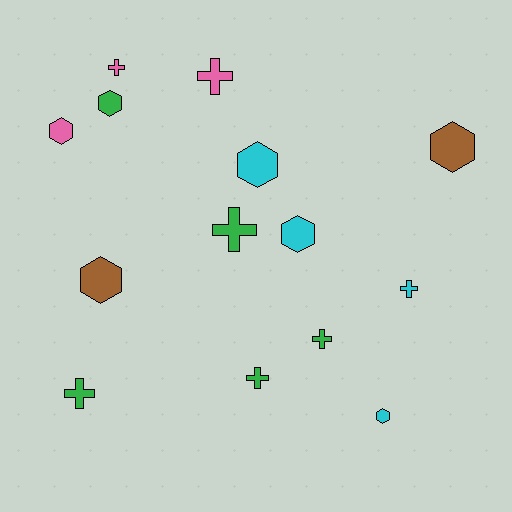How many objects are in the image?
There are 14 objects.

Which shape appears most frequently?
Cross, with 7 objects.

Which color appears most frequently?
Green, with 5 objects.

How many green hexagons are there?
There is 1 green hexagon.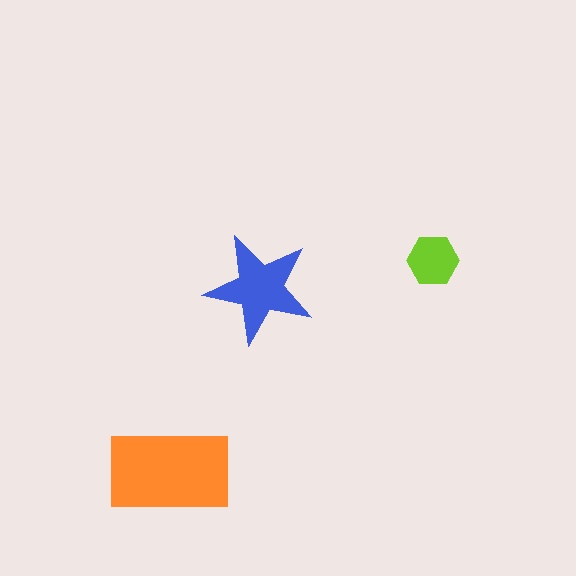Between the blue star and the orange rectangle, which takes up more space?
The orange rectangle.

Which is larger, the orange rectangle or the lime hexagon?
The orange rectangle.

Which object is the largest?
The orange rectangle.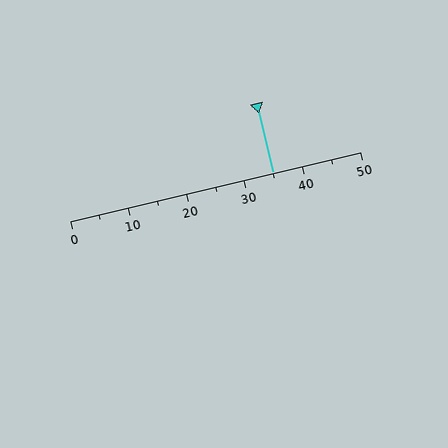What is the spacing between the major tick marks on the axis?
The major ticks are spaced 10 apart.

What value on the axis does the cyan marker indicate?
The marker indicates approximately 35.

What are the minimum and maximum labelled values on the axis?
The axis runs from 0 to 50.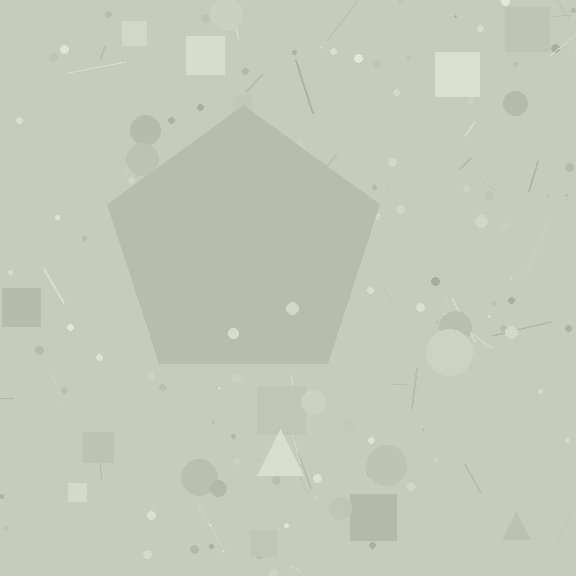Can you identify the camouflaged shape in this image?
The camouflaged shape is a pentagon.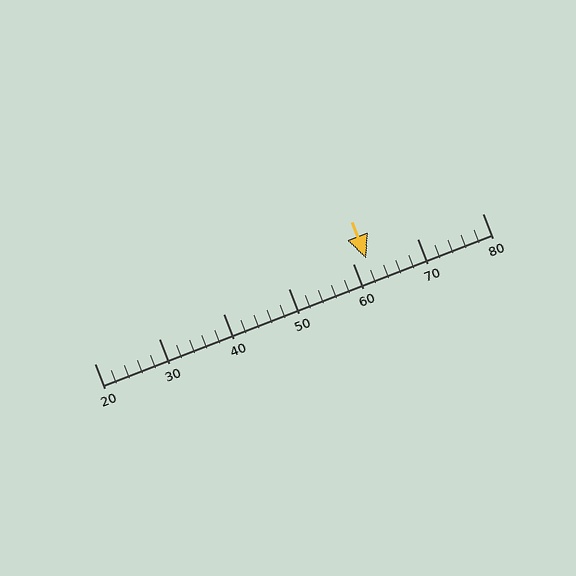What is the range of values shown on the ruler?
The ruler shows values from 20 to 80.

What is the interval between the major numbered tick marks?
The major tick marks are spaced 10 units apart.